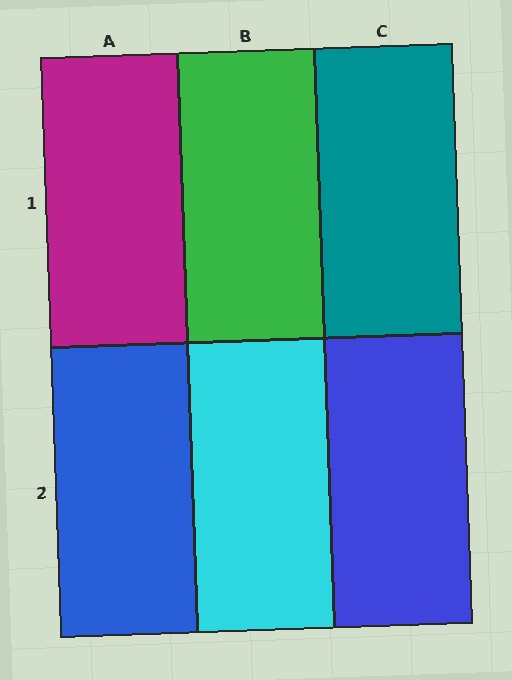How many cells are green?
1 cell is green.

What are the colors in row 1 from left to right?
Magenta, green, teal.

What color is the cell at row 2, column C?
Blue.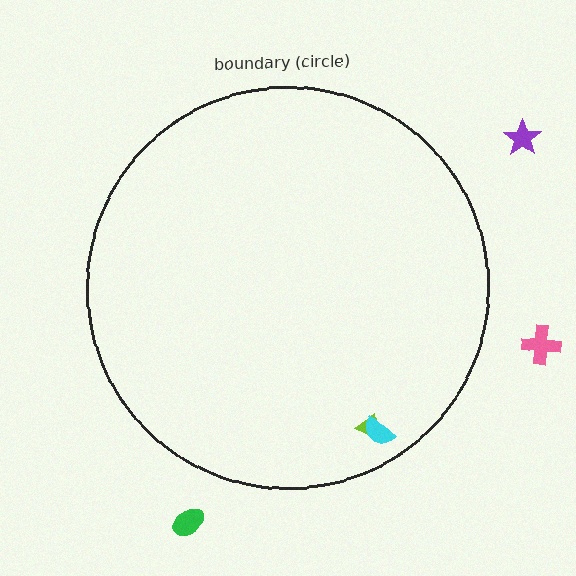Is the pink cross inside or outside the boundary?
Outside.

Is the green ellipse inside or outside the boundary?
Outside.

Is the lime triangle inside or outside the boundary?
Inside.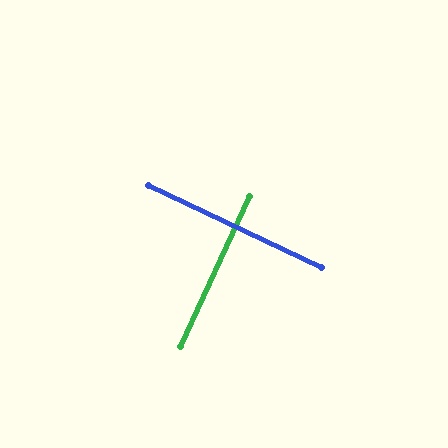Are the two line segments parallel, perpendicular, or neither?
Perpendicular — they meet at approximately 89°.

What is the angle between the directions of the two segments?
Approximately 89 degrees.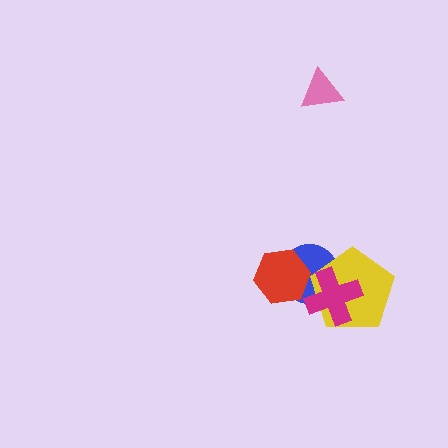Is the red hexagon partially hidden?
No, no other shape covers it.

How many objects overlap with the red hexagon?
1 object overlaps with the red hexagon.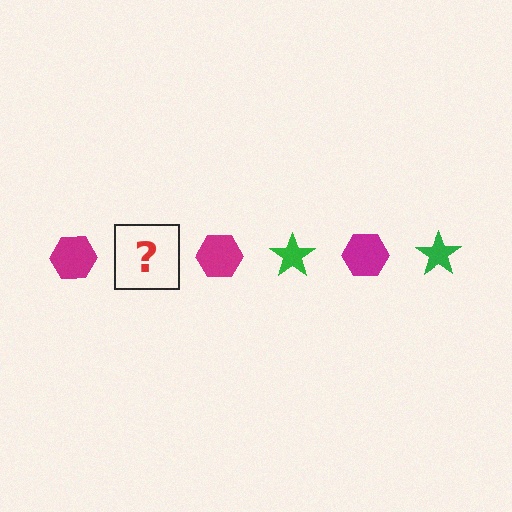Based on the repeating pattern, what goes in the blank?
The blank should be a green star.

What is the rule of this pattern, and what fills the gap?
The rule is that the pattern alternates between magenta hexagon and green star. The gap should be filled with a green star.